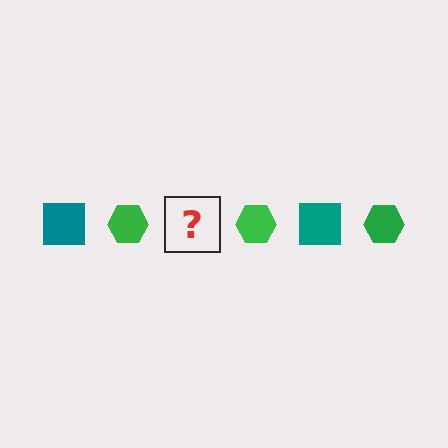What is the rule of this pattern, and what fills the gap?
The rule is that the pattern alternates between teal square and green hexagon. The gap should be filled with a teal square.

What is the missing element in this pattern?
The missing element is a teal square.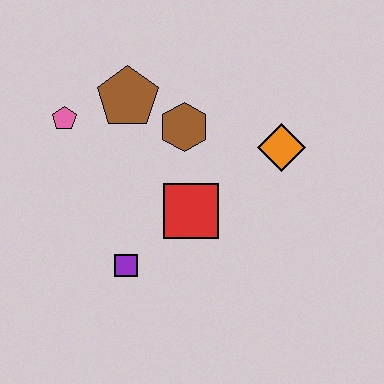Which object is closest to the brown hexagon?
The brown pentagon is closest to the brown hexagon.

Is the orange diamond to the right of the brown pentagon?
Yes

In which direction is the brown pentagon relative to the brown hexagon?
The brown pentagon is to the left of the brown hexagon.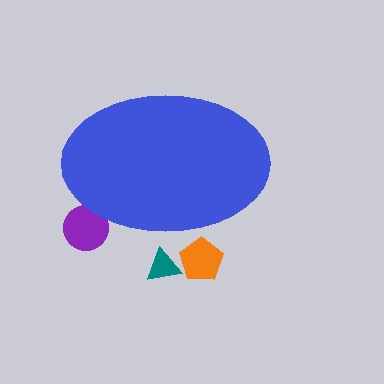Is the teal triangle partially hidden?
Yes, the teal triangle is partially hidden behind the blue ellipse.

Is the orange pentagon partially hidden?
Yes, the orange pentagon is partially hidden behind the blue ellipse.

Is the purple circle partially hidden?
Yes, the purple circle is partially hidden behind the blue ellipse.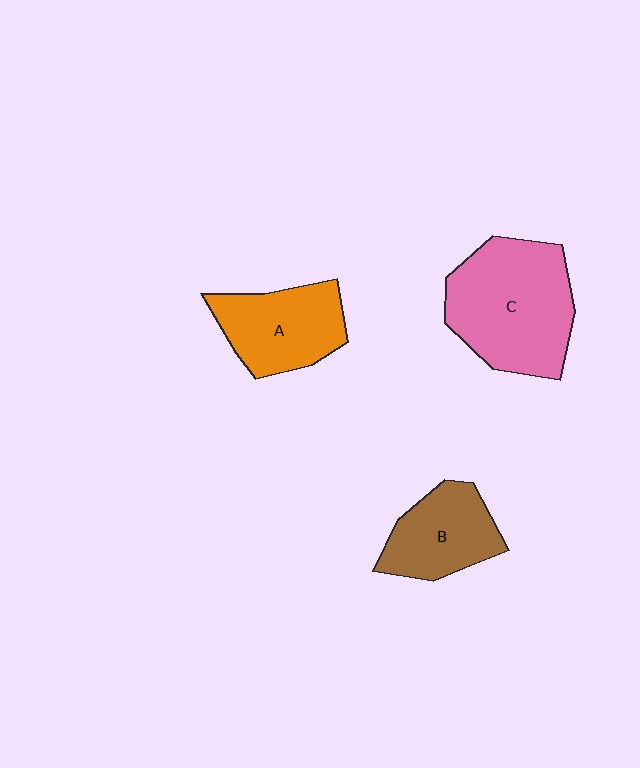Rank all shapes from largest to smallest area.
From largest to smallest: C (pink), A (orange), B (brown).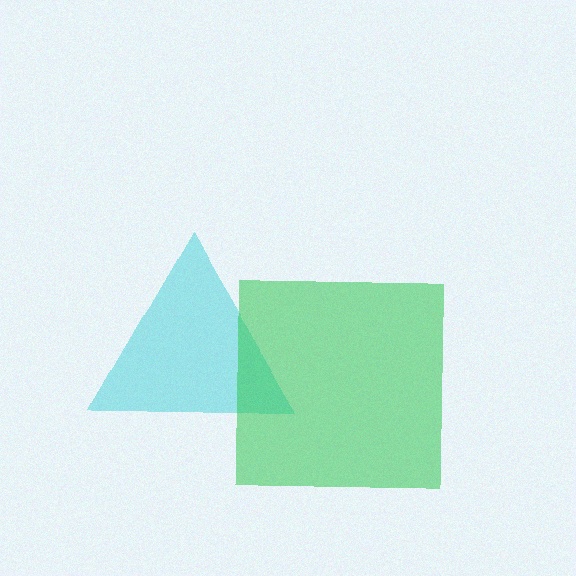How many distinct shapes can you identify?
There are 2 distinct shapes: a cyan triangle, a green square.